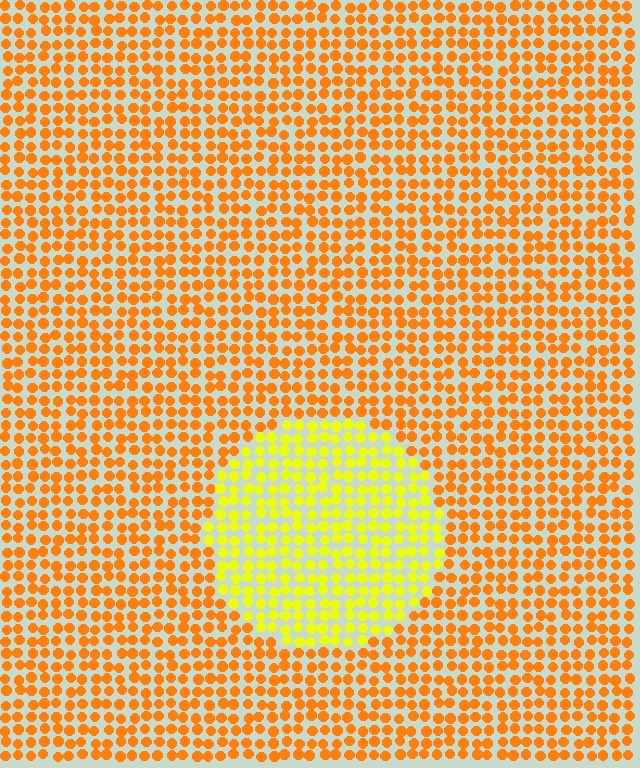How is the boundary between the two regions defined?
The boundary is defined purely by a slight shift in hue (about 36 degrees). Spacing, size, and orientation are identical on both sides.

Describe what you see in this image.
The image is filled with small orange elements in a uniform arrangement. A circle-shaped region is visible where the elements are tinted to a slightly different hue, forming a subtle color boundary.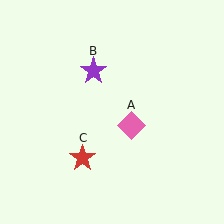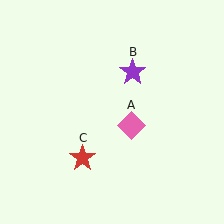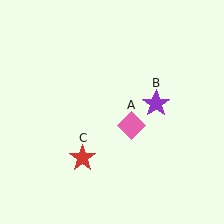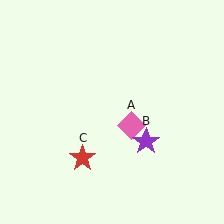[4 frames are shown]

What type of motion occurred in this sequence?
The purple star (object B) rotated clockwise around the center of the scene.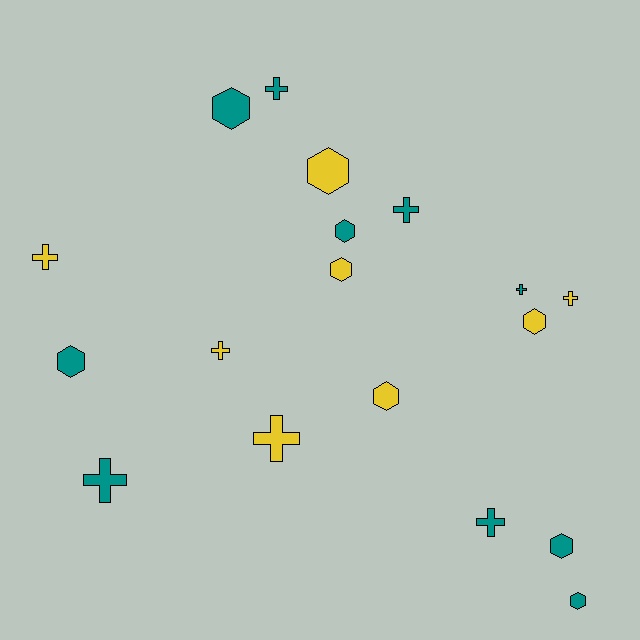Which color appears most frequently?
Teal, with 10 objects.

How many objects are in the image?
There are 18 objects.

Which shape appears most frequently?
Cross, with 9 objects.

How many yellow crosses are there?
There are 4 yellow crosses.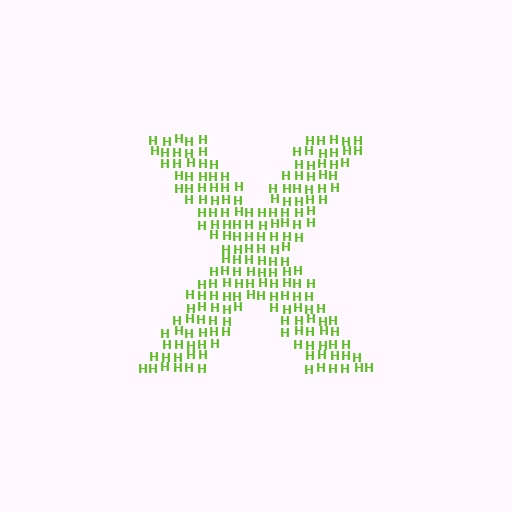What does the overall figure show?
The overall figure shows the letter X.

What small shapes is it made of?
It is made of small letter H's.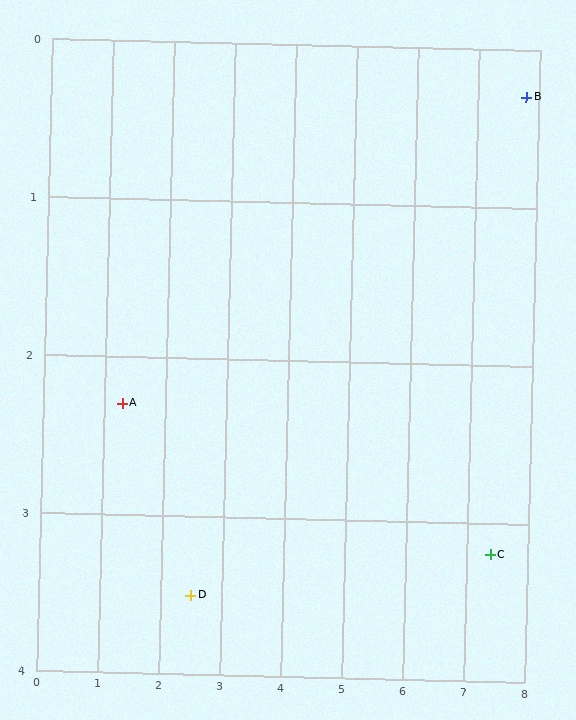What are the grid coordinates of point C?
Point C is at approximately (7.4, 3.2).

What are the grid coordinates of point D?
Point D is at approximately (2.5, 3.5).